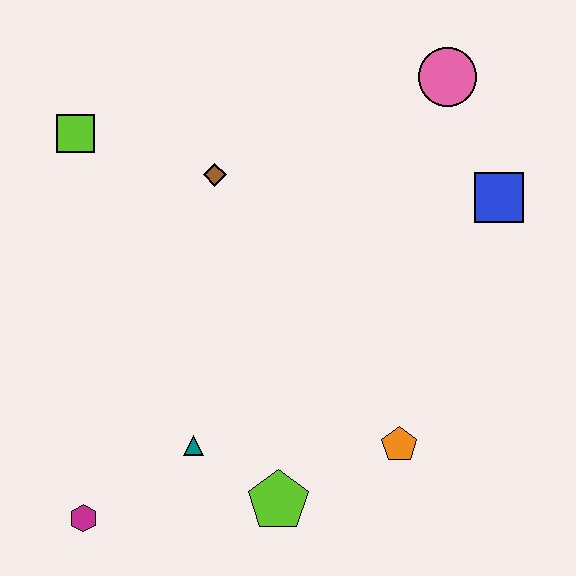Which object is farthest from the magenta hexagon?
The pink circle is farthest from the magenta hexagon.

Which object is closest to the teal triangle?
The lime pentagon is closest to the teal triangle.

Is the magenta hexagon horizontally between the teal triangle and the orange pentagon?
No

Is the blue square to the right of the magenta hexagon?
Yes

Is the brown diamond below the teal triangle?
No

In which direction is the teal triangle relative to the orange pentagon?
The teal triangle is to the left of the orange pentagon.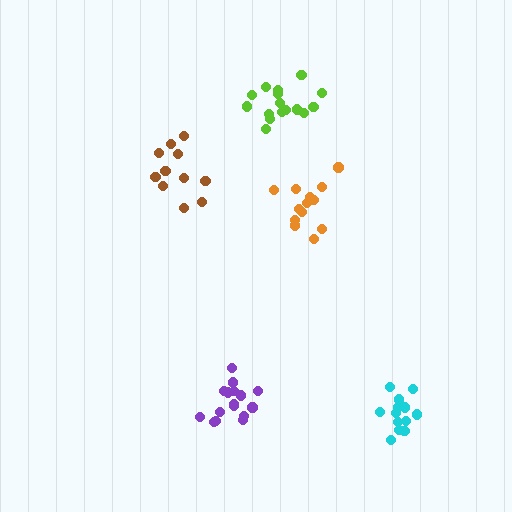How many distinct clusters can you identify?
There are 5 distinct clusters.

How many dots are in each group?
Group 1: 13 dots, Group 2: 16 dots, Group 3: 11 dots, Group 4: 13 dots, Group 5: 16 dots (69 total).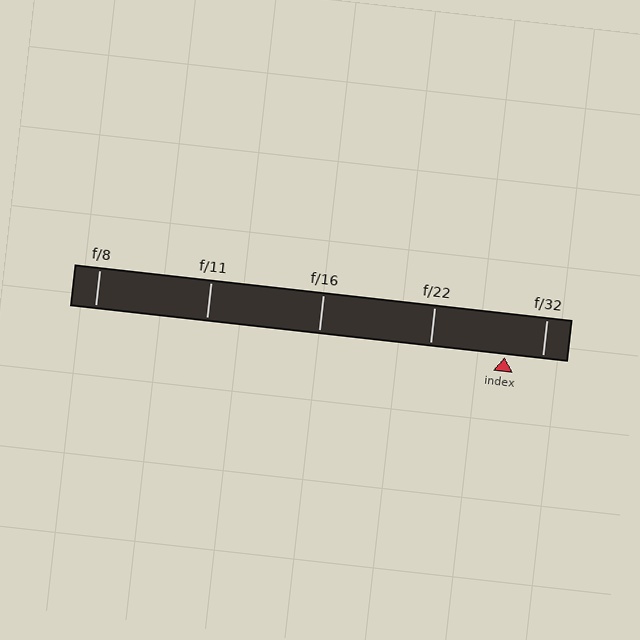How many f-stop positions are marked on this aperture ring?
There are 5 f-stop positions marked.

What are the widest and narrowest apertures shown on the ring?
The widest aperture shown is f/8 and the narrowest is f/32.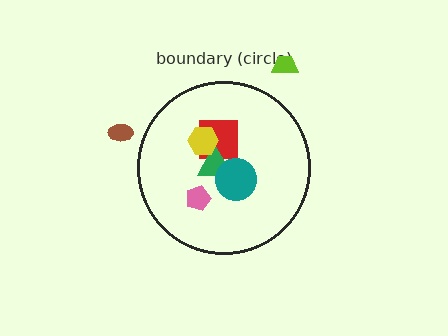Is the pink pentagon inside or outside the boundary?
Inside.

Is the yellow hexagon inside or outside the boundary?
Inside.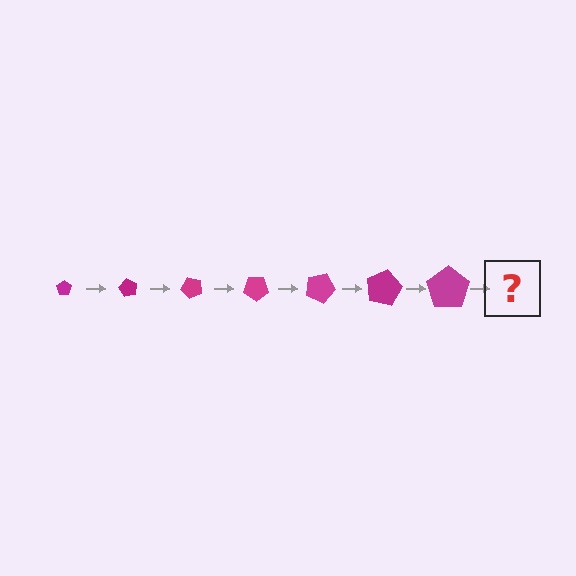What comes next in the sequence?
The next element should be a pentagon, larger than the previous one and rotated 420 degrees from the start.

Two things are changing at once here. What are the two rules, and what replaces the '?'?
The two rules are that the pentagon grows larger each step and it rotates 60 degrees each step. The '?' should be a pentagon, larger than the previous one and rotated 420 degrees from the start.